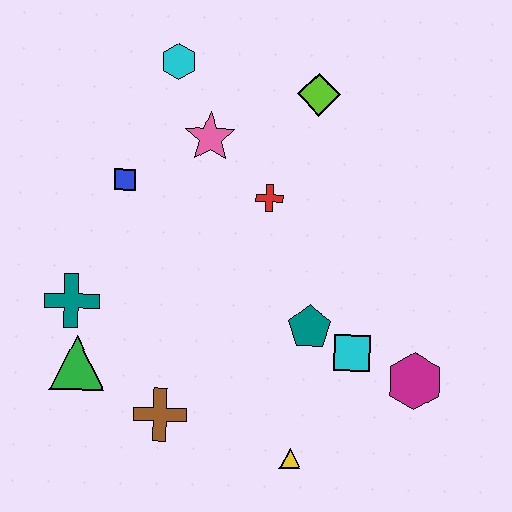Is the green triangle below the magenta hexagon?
No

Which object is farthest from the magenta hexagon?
The cyan hexagon is farthest from the magenta hexagon.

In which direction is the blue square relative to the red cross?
The blue square is to the left of the red cross.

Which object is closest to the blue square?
The pink star is closest to the blue square.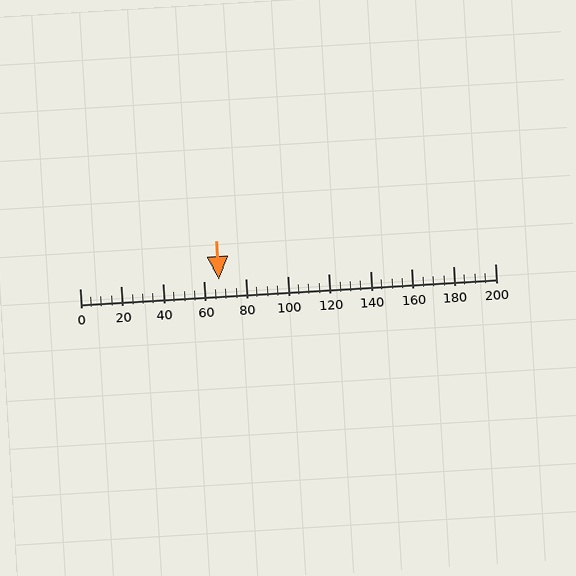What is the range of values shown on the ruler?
The ruler shows values from 0 to 200.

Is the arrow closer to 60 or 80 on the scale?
The arrow is closer to 60.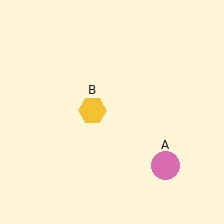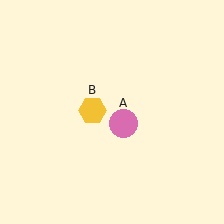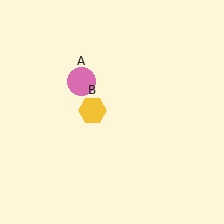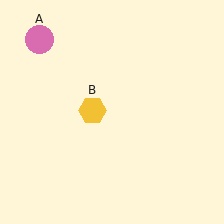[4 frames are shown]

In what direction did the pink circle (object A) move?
The pink circle (object A) moved up and to the left.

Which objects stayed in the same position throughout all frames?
Yellow hexagon (object B) remained stationary.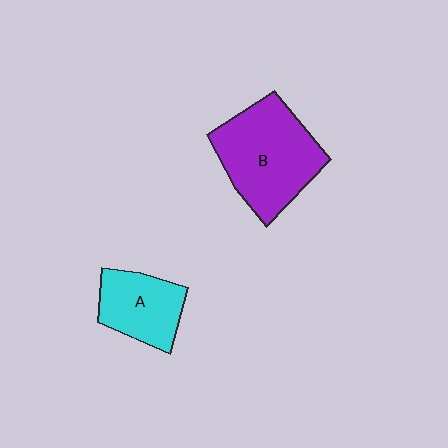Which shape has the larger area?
Shape B (purple).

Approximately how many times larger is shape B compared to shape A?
Approximately 1.7 times.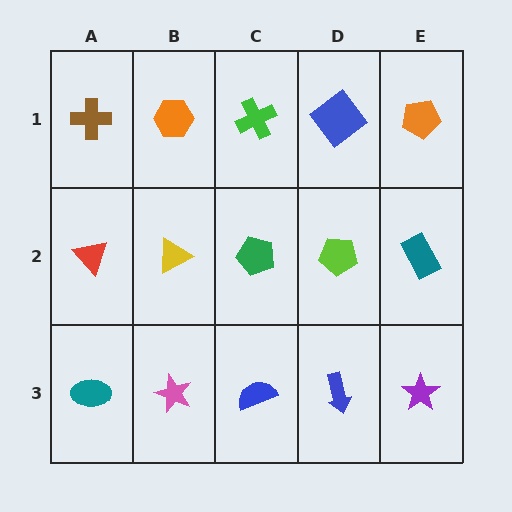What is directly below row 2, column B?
A pink star.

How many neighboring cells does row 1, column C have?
3.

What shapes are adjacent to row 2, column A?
A brown cross (row 1, column A), a teal ellipse (row 3, column A), a yellow triangle (row 2, column B).